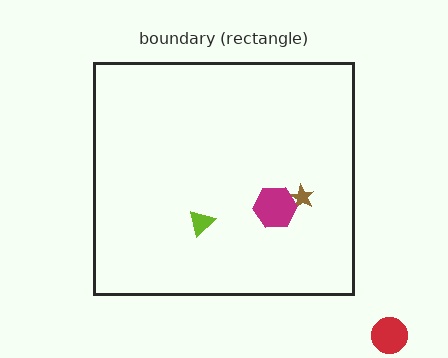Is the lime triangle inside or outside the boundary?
Inside.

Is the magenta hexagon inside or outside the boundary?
Inside.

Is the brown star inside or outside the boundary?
Inside.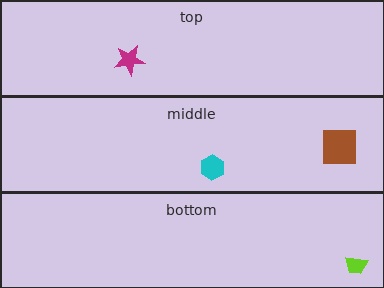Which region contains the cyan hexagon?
The middle region.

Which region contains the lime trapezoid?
The bottom region.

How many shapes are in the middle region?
2.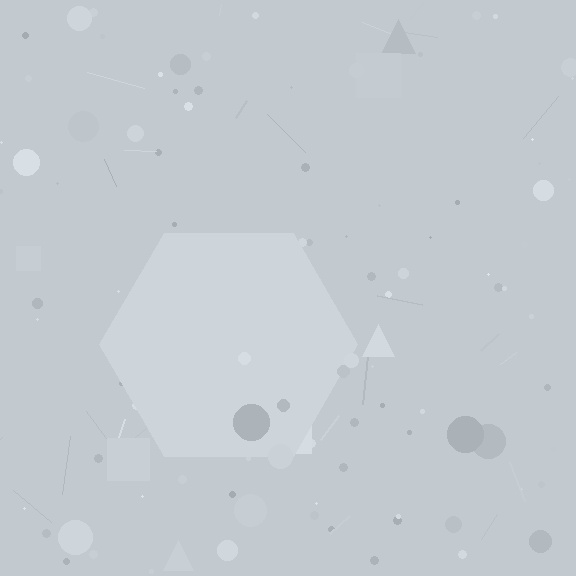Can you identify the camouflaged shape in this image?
The camouflaged shape is a hexagon.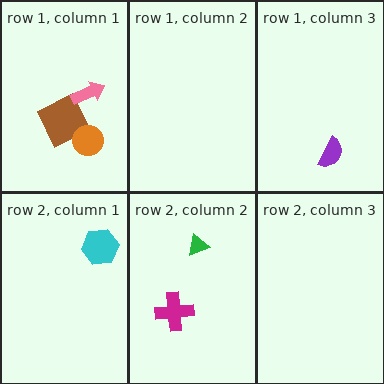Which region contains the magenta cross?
The row 2, column 2 region.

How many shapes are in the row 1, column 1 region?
3.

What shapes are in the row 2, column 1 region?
The cyan hexagon.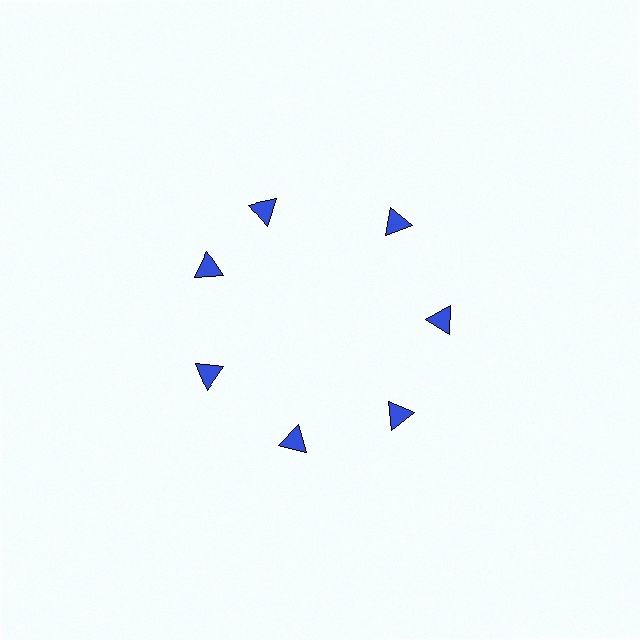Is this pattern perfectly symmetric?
No. The 7 blue triangles are arranged in a ring, but one element near the 12 o'clock position is rotated out of alignment along the ring, breaking the 7-fold rotational symmetry.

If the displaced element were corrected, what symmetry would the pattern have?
It would have 7-fold rotational symmetry — the pattern would map onto itself every 51 degrees.